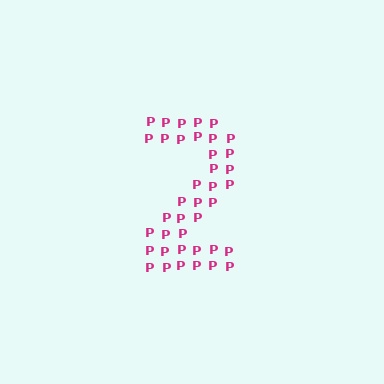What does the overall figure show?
The overall figure shows the digit 2.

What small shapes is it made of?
It is made of small letter P's.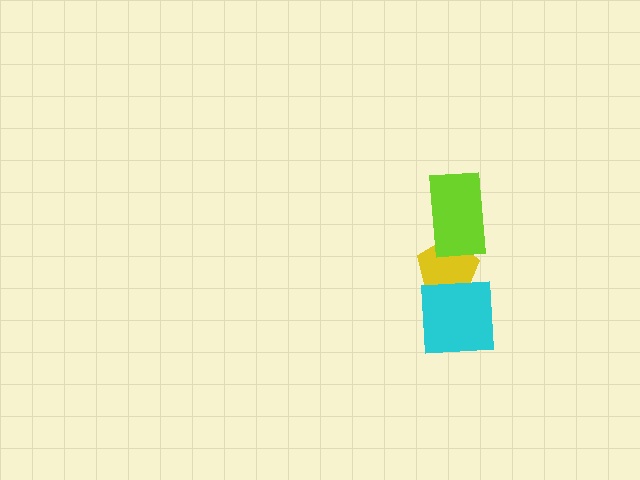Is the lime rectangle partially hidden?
No, no other shape covers it.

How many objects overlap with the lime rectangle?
1 object overlaps with the lime rectangle.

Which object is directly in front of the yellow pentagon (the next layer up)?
The cyan square is directly in front of the yellow pentagon.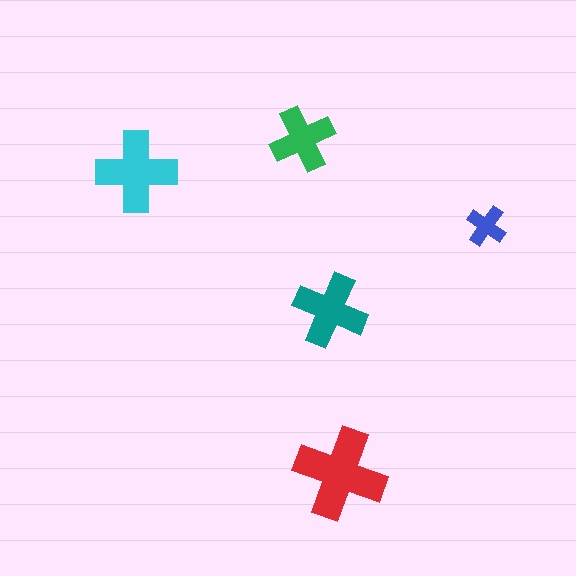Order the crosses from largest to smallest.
the red one, the cyan one, the teal one, the green one, the blue one.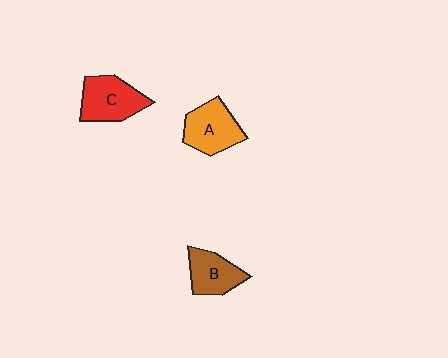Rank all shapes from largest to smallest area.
From largest to smallest: C (red), A (orange), B (brown).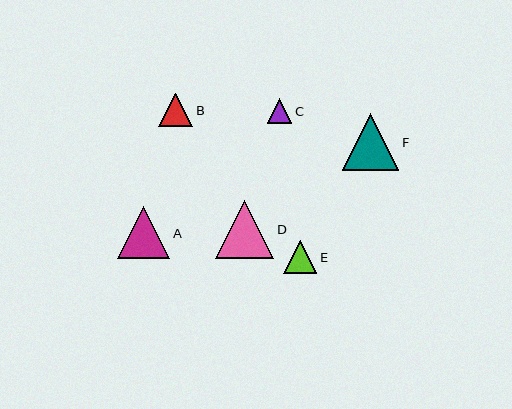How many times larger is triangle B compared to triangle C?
Triangle B is approximately 1.4 times the size of triangle C.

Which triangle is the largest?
Triangle D is the largest with a size of approximately 58 pixels.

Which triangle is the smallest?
Triangle C is the smallest with a size of approximately 24 pixels.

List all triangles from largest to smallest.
From largest to smallest: D, F, A, B, E, C.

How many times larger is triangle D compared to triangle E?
Triangle D is approximately 1.7 times the size of triangle E.